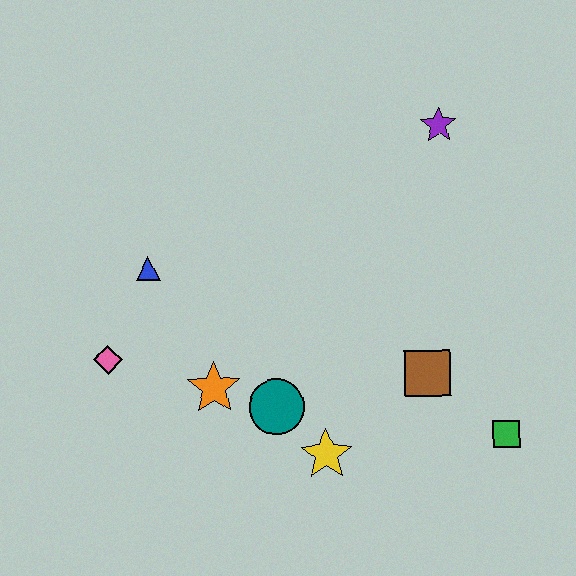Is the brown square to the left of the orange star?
No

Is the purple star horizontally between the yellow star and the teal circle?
No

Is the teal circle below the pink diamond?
Yes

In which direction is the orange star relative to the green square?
The orange star is to the left of the green square.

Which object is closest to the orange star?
The teal circle is closest to the orange star.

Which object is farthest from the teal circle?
The purple star is farthest from the teal circle.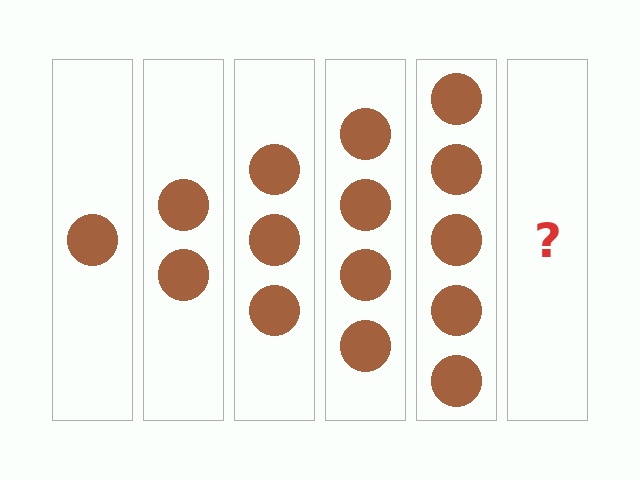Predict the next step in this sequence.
The next step is 6 circles.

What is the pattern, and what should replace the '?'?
The pattern is that each step adds one more circle. The '?' should be 6 circles.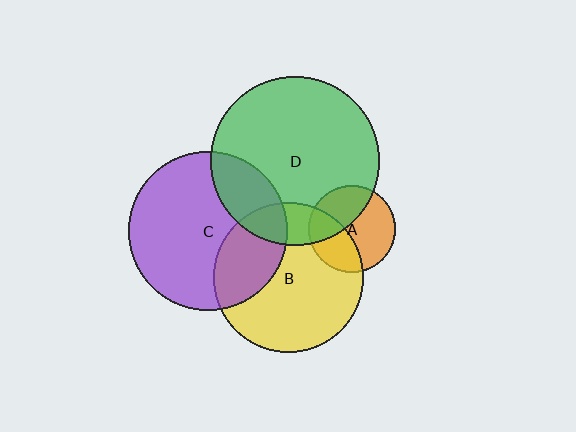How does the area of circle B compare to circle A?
Approximately 3.0 times.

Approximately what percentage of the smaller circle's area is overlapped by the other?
Approximately 20%.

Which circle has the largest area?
Circle D (green).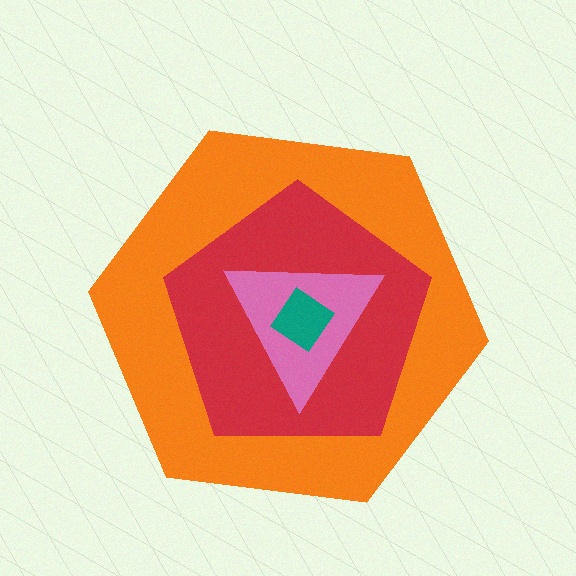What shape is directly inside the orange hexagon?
The red pentagon.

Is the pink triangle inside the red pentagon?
Yes.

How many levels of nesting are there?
4.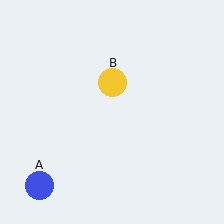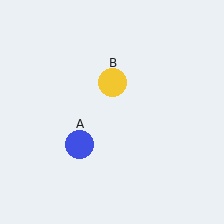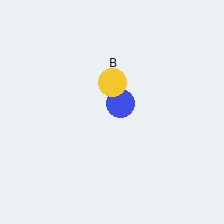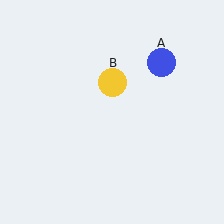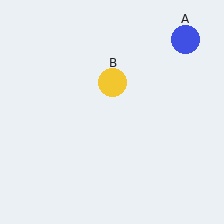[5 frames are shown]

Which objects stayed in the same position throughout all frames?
Yellow circle (object B) remained stationary.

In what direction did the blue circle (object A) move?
The blue circle (object A) moved up and to the right.